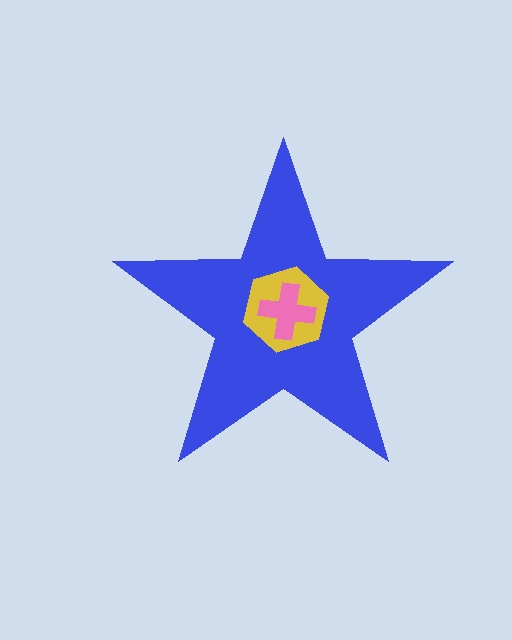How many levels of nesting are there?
3.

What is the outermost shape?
The blue star.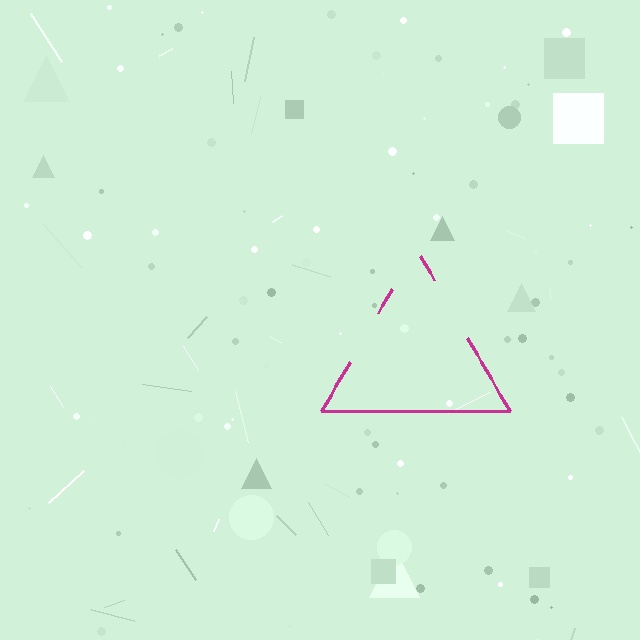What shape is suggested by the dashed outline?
The dashed outline suggests a triangle.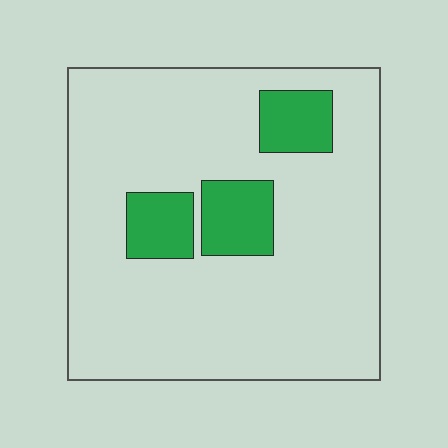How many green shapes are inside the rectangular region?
3.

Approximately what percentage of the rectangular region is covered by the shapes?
Approximately 15%.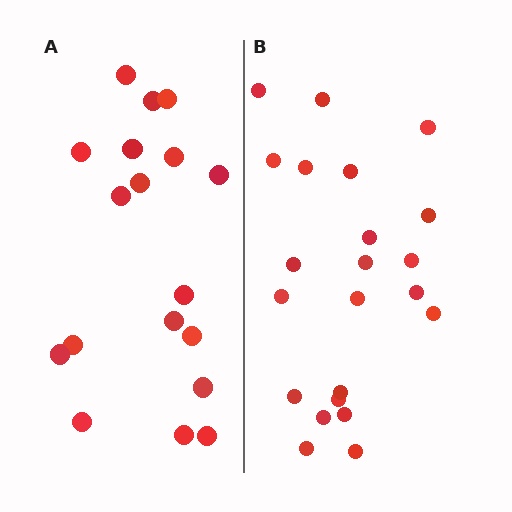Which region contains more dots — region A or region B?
Region B (the right region) has more dots.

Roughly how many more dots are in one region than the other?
Region B has about 4 more dots than region A.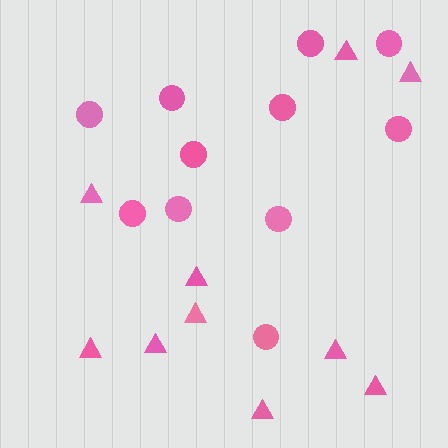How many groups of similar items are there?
There are 2 groups: one group of triangles (10) and one group of circles (11).